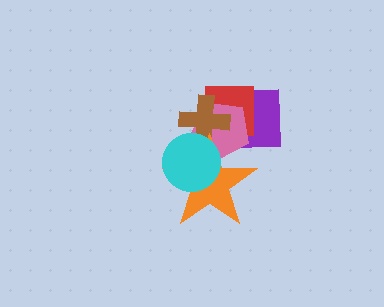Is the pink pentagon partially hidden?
Yes, it is partially covered by another shape.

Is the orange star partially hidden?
Yes, it is partially covered by another shape.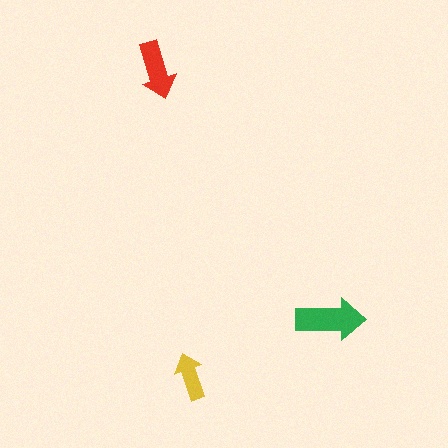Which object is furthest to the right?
The green arrow is rightmost.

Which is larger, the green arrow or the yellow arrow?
The green one.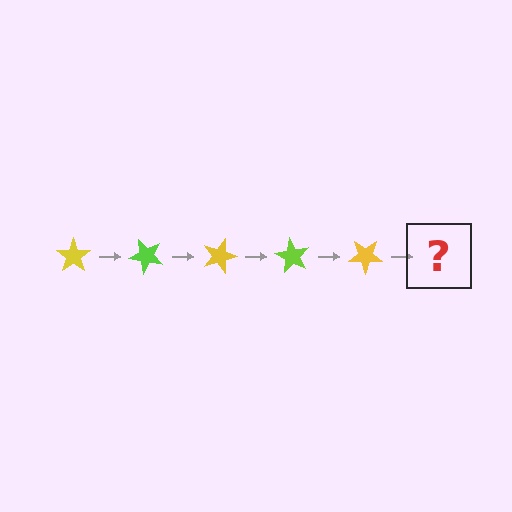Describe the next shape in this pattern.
It should be a lime star, rotated 225 degrees from the start.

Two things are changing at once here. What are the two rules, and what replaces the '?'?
The two rules are that it rotates 45 degrees each step and the color cycles through yellow and lime. The '?' should be a lime star, rotated 225 degrees from the start.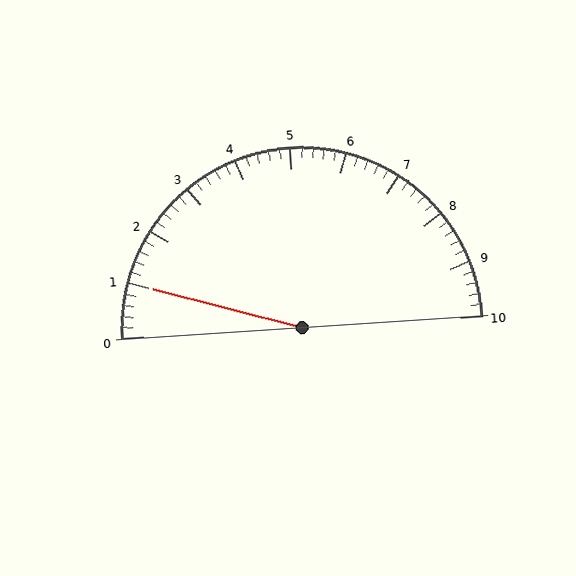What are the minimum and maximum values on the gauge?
The gauge ranges from 0 to 10.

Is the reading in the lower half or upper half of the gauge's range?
The reading is in the lower half of the range (0 to 10).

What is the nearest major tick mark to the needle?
The nearest major tick mark is 1.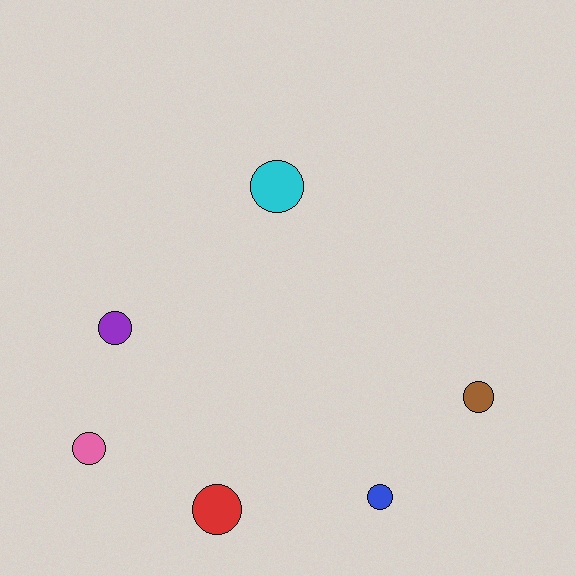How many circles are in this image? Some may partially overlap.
There are 6 circles.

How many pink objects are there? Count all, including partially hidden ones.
There is 1 pink object.